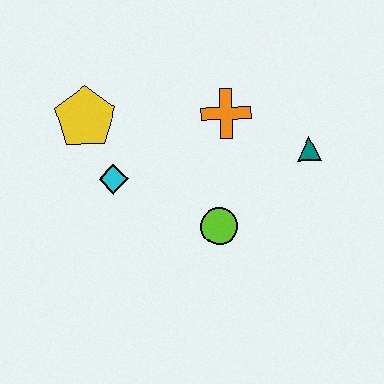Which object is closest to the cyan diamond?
The yellow pentagon is closest to the cyan diamond.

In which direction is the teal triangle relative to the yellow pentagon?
The teal triangle is to the right of the yellow pentagon.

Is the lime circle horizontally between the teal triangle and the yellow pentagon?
Yes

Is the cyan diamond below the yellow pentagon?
Yes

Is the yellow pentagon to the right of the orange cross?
No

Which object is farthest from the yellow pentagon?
The teal triangle is farthest from the yellow pentagon.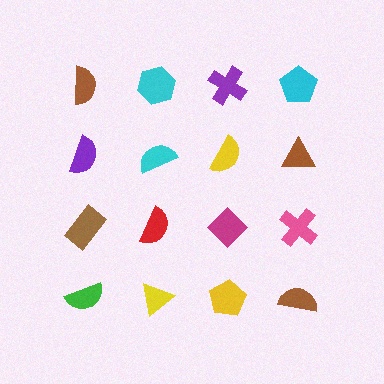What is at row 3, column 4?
A pink cross.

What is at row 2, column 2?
A cyan semicircle.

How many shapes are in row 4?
4 shapes.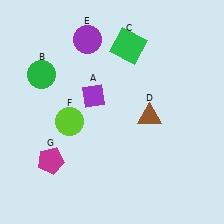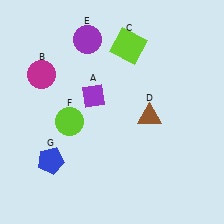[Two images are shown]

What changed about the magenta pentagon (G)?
In Image 1, G is magenta. In Image 2, it changed to blue.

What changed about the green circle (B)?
In Image 1, B is green. In Image 2, it changed to magenta.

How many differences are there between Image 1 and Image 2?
There are 3 differences between the two images.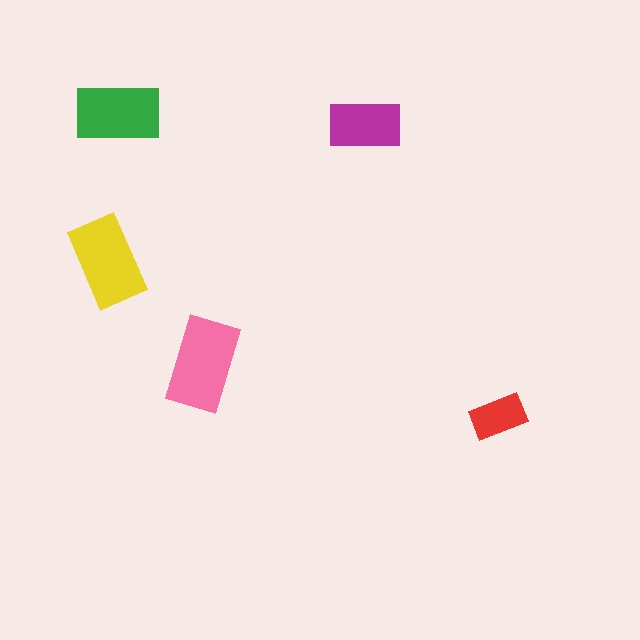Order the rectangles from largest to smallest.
the pink one, the yellow one, the green one, the magenta one, the red one.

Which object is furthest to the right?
The red rectangle is rightmost.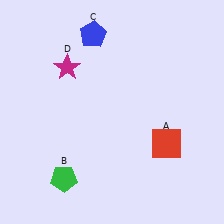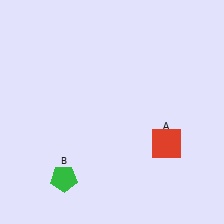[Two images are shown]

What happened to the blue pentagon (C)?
The blue pentagon (C) was removed in Image 2. It was in the top-left area of Image 1.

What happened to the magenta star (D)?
The magenta star (D) was removed in Image 2. It was in the top-left area of Image 1.